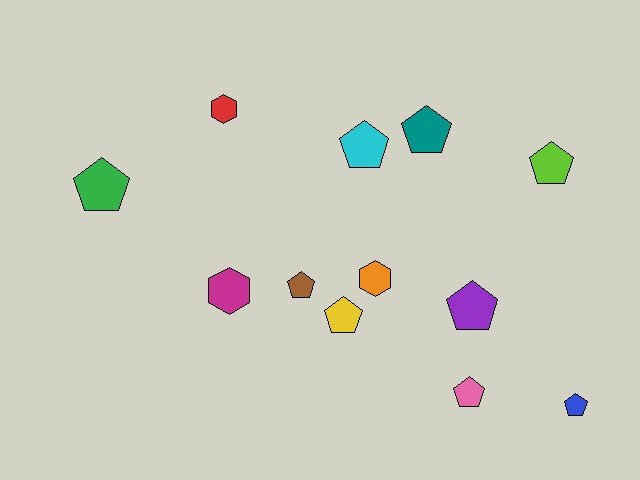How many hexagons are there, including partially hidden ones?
There are 3 hexagons.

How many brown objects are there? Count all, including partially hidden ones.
There is 1 brown object.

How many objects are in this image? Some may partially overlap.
There are 12 objects.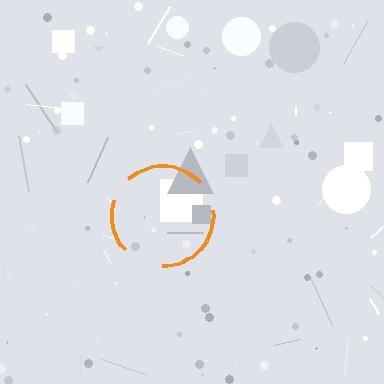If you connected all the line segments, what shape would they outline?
They would outline a circle.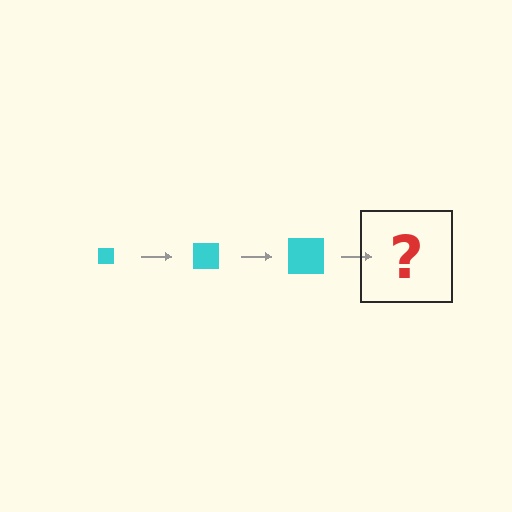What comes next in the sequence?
The next element should be a cyan square, larger than the previous one.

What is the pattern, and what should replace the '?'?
The pattern is that the square gets progressively larger each step. The '?' should be a cyan square, larger than the previous one.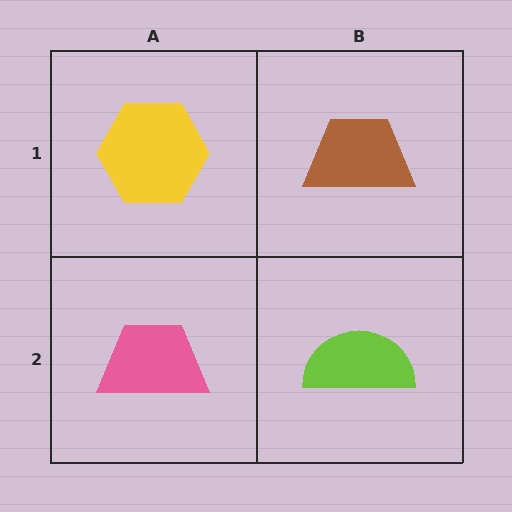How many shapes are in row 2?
2 shapes.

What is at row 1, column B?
A brown trapezoid.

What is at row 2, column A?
A pink trapezoid.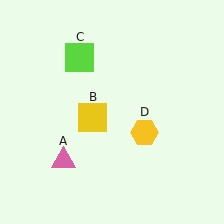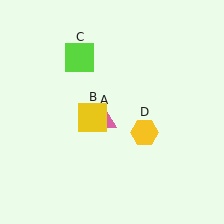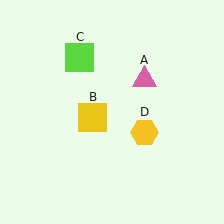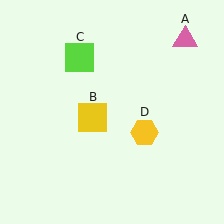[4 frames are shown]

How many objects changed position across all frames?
1 object changed position: pink triangle (object A).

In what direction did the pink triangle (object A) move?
The pink triangle (object A) moved up and to the right.